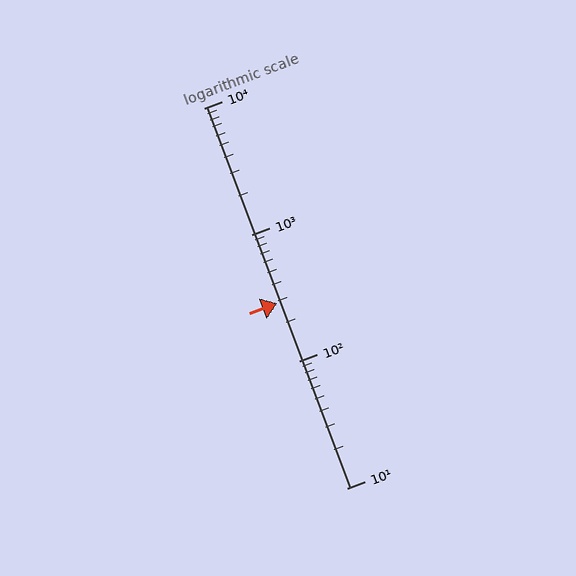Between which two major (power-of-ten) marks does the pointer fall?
The pointer is between 100 and 1000.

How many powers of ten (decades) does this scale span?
The scale spans 3 decades, from 10 to 10000.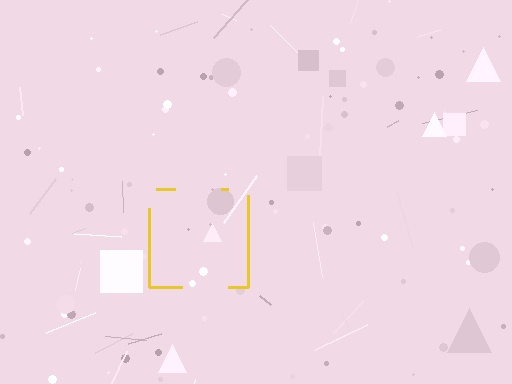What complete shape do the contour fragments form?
The contour fragments form a square.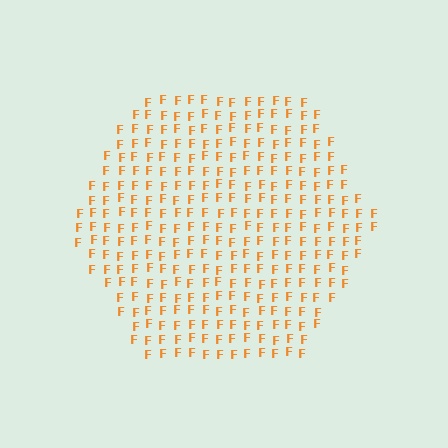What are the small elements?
The small elements are letter F's.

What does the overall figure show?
The overall figure shows a hexagon.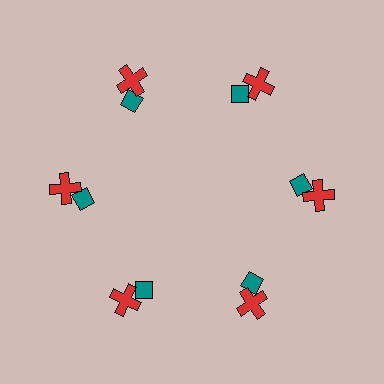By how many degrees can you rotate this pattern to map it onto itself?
The pattern maps onto itself every 60 degrees of rotation.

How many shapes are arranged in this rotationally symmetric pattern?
There are 12 shapes, arranged in 6 groups of 2.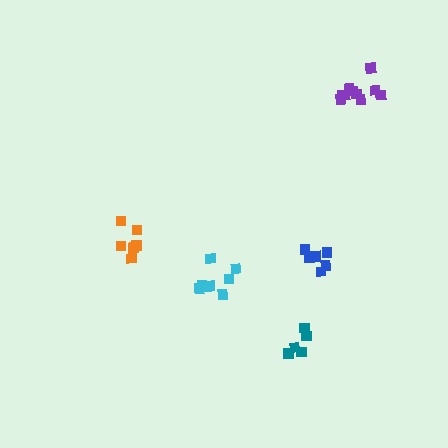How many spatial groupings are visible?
There are 5 spatial groupings.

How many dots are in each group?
Group 1: 6 dots, Group 2: 6 dots, Group 3: 5 dots, Group 4: 10 dots, Group 5: 7 dots (34 total).